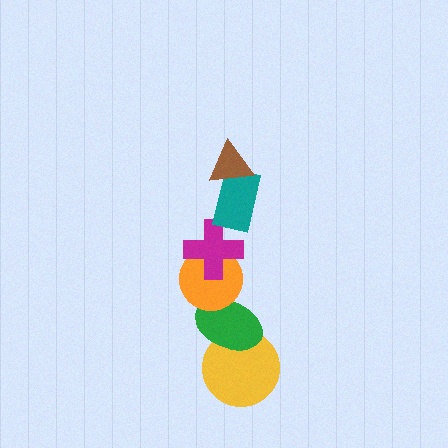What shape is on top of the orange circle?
The magenta cross is on top of the orange circle.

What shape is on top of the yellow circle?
The green ellipse is on top of the yellow circle.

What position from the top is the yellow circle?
The yellow circle is 6th from the top.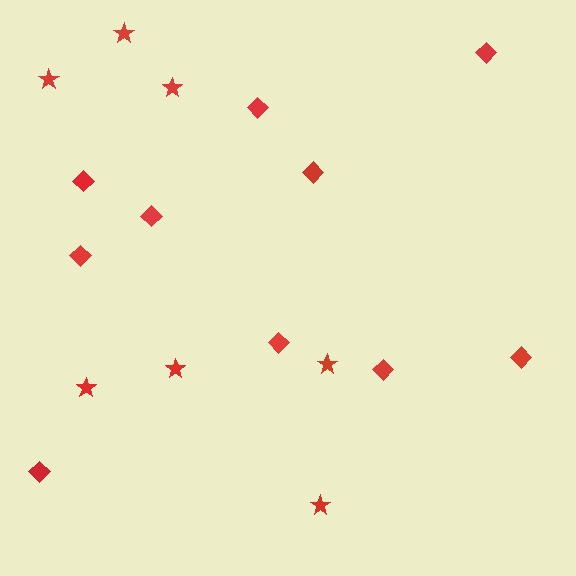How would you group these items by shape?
There are 2 groups: one group of stars (7) and one group of diamonds (10).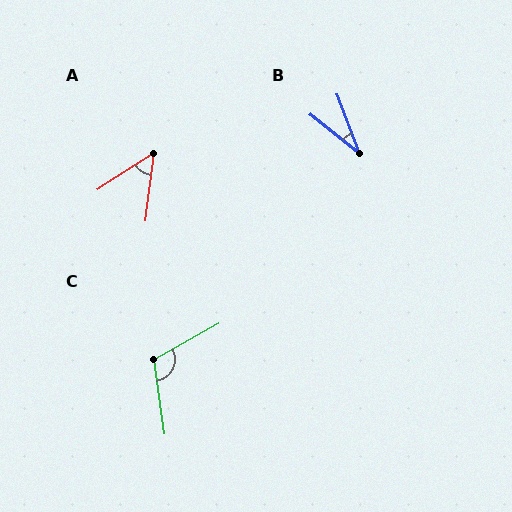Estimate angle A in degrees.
Approximately 50 degrees.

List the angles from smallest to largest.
B (30°), A (50°), C (111°).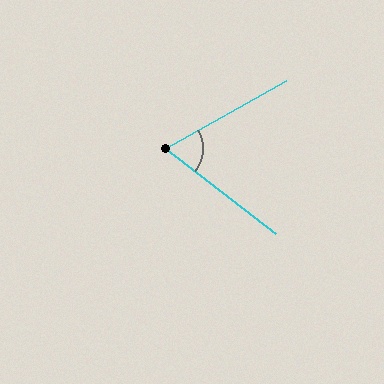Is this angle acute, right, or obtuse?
It is acute.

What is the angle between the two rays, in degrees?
Approximately 67 degrees.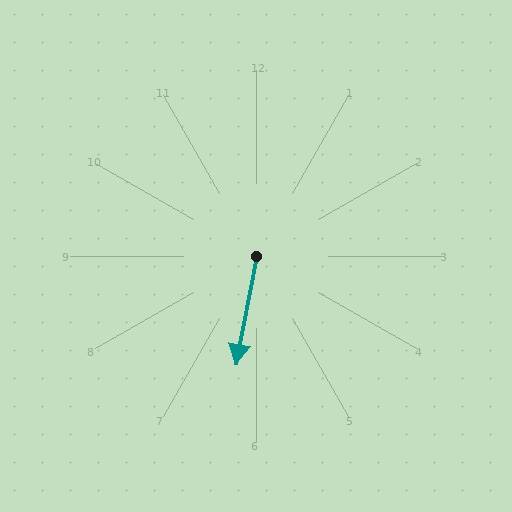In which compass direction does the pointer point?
South.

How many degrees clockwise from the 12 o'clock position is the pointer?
Approximately 190 degrees.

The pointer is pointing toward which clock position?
Roughly 6 o'clock.